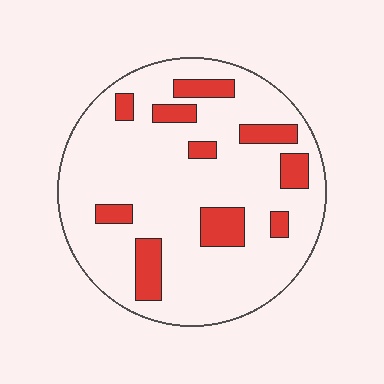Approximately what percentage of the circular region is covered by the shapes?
Approximately 20%.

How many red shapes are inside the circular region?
10.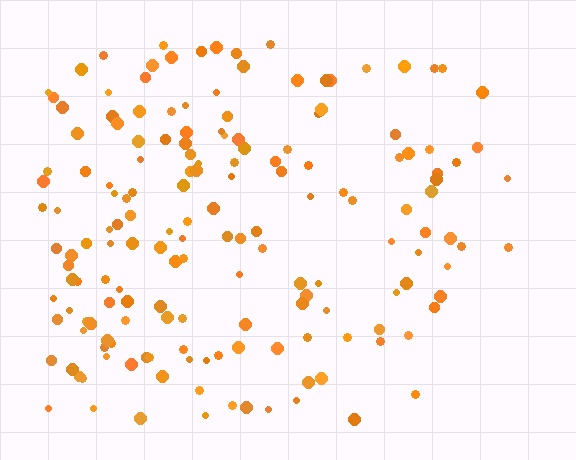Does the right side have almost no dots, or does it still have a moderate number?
Still a moderate number, just noticeably fewer than the left.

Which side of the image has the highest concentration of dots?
The left.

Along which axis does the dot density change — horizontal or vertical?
Horizontal.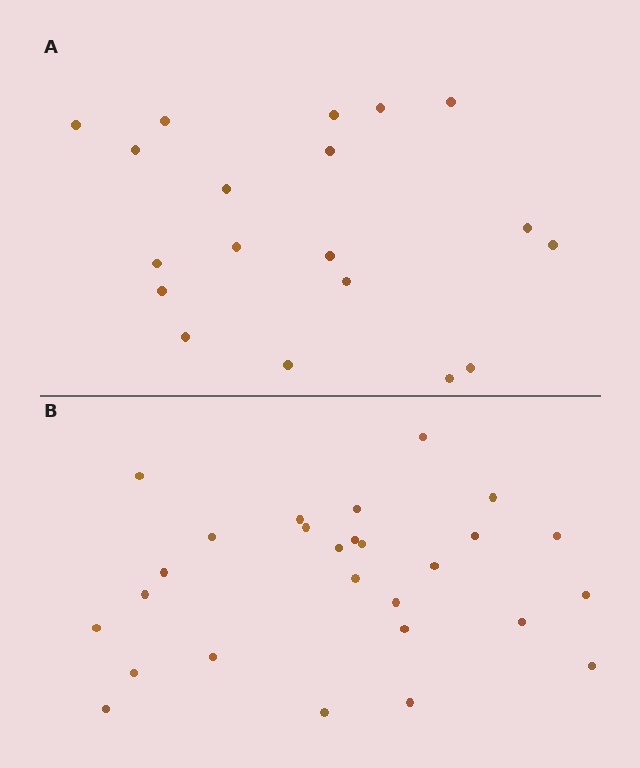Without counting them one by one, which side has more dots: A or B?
Region B (the bottom region) has more dots.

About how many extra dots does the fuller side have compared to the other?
Region B has roughly 8 or so more dots than region A.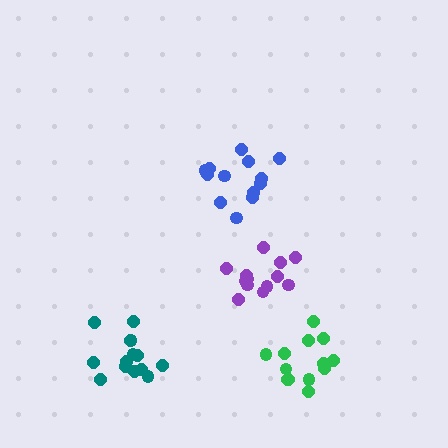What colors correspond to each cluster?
The clusters are colored: teal, green, purple, blue.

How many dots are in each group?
Group 1: 15 dots, Group 2: 13 dots, Group 3: 13 dots, Group 4: 13 dots (54 total).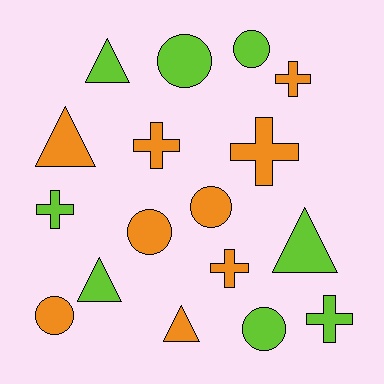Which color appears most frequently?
Orange, with 9 objects.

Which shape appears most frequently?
Circle, with 6 objects.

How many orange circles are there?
There are 3 orange circles.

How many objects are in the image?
There are 17 objects.